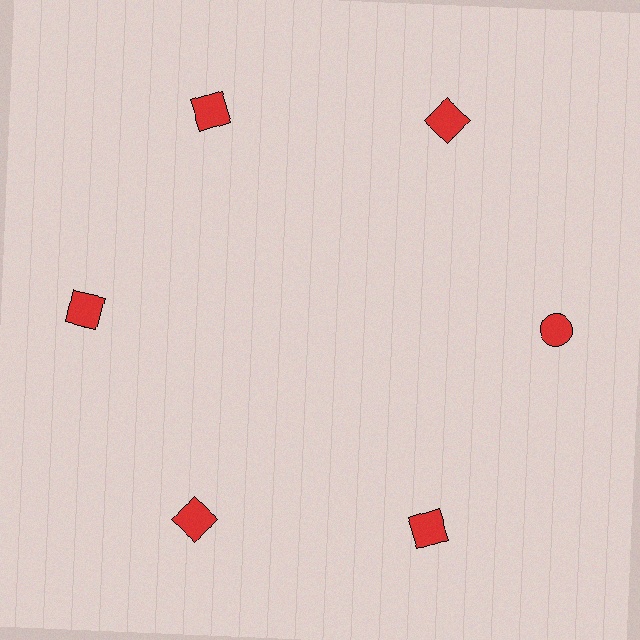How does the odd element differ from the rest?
It has a different shape: circle instead of square.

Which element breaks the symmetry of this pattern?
The red circle at roughly the 3 o'clock position breaks the symmetry. All other shapes are red squares.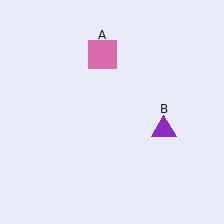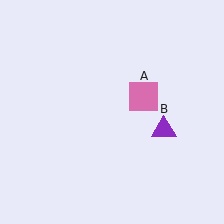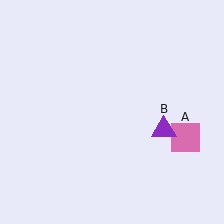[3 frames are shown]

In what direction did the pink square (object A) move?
The pink square (object A) moved down and to the right.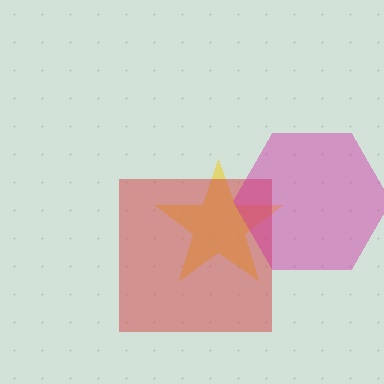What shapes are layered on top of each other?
The layered shapes are: a yellow star, a red square, a magenta hexagon.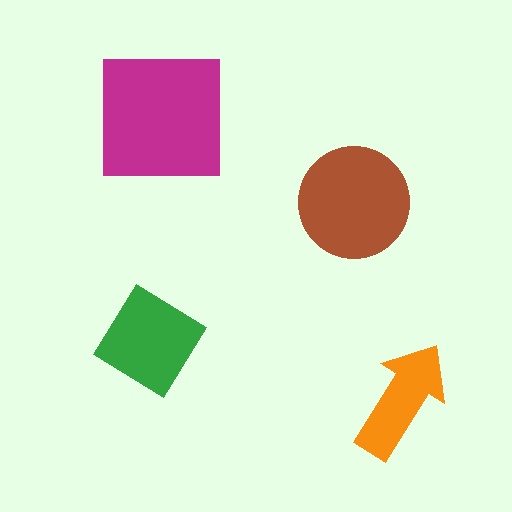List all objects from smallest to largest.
The orange arrow, the green diamond, the brown circle, the magenta square.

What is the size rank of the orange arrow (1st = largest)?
4th.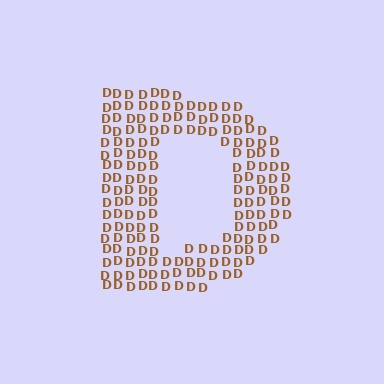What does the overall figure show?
The overall figure shows the letter D.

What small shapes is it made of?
It is made of small letter D's.